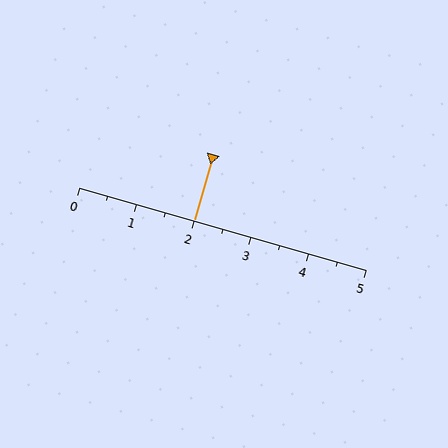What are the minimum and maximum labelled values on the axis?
The axis runs from 0 to 5.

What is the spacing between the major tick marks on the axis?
The major ticks are spaced 1 apart.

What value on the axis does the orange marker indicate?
The marker indicates approximately 2.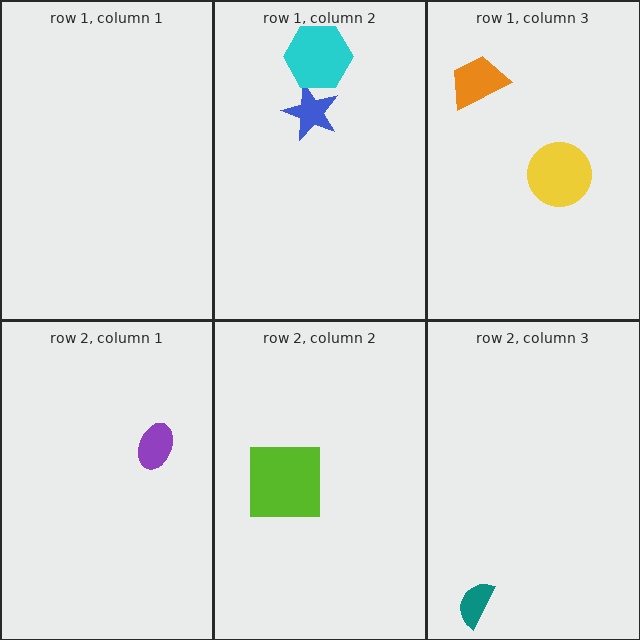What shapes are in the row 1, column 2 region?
The blue star, the cyan hexagon.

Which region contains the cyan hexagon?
The row 1, column 2 region.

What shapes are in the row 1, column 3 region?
The yellow circle, the orange trapezoid.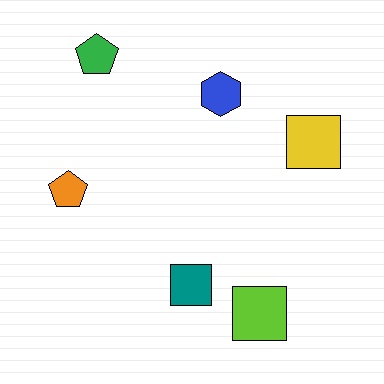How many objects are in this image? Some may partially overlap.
There are 6 objects.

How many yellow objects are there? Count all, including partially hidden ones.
There is 1 yellow object.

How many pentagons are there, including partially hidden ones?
There are 2 pentagons.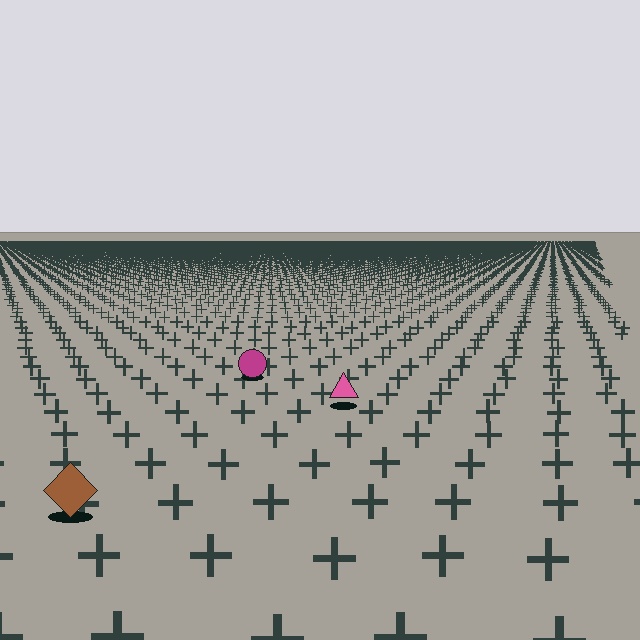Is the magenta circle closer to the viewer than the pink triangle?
No. The pink triangle is closer — you can tell from the texture gradient: the ground texture is coarser near it.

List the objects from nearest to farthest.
From nearest to farthest: the brown diamond, the pink triangle, the magenta circle.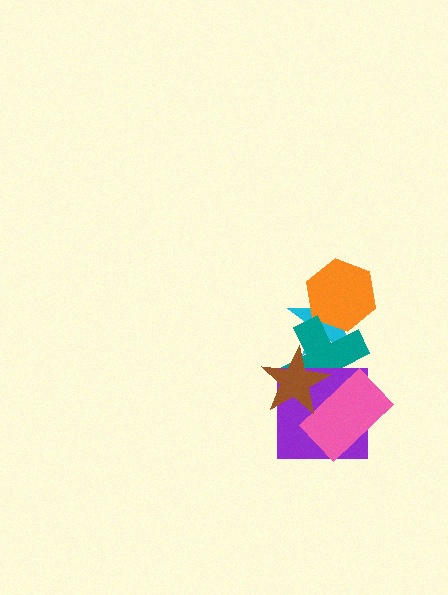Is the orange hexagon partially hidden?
Yes, it is partially covered by another shape.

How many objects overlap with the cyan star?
3 objects overlap with the cyan star.